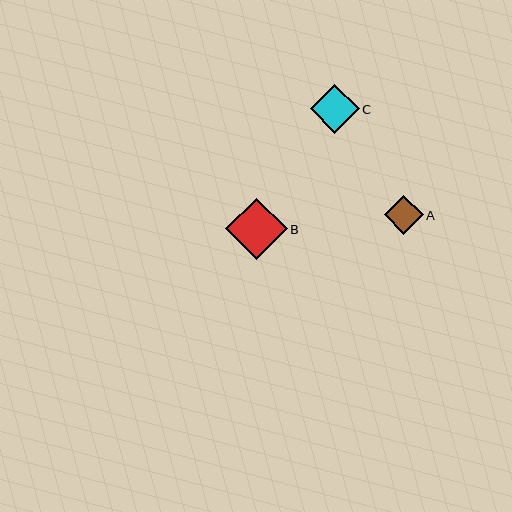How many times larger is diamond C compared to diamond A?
Diamond C is approximately 1.3 times the size of diamond A.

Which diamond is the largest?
Diamond B is the largest with a size of approximately 61 pixels.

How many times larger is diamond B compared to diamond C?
Diamond B is approximately 1.3 times the size of diamond C.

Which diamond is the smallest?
Diamond A is the smallest with a size of approximately 39 pixels.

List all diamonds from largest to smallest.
From largest to smallest: B, C, A.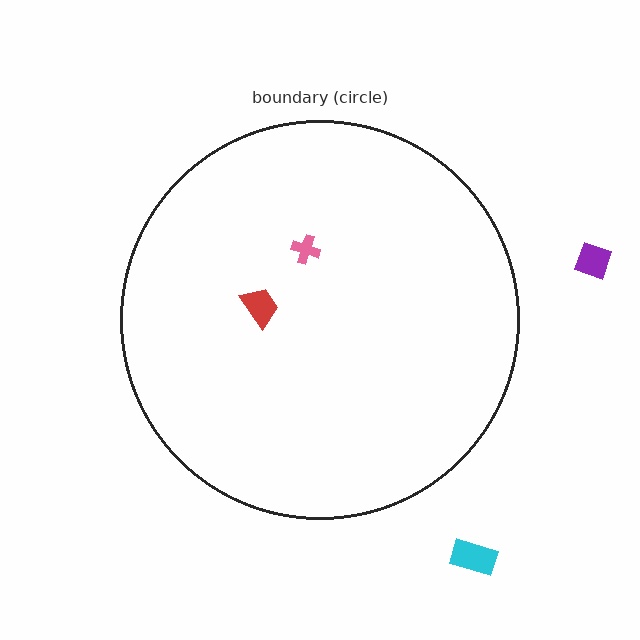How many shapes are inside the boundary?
2 inside, 2 outside.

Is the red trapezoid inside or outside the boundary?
Inside.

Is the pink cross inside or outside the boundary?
Inside.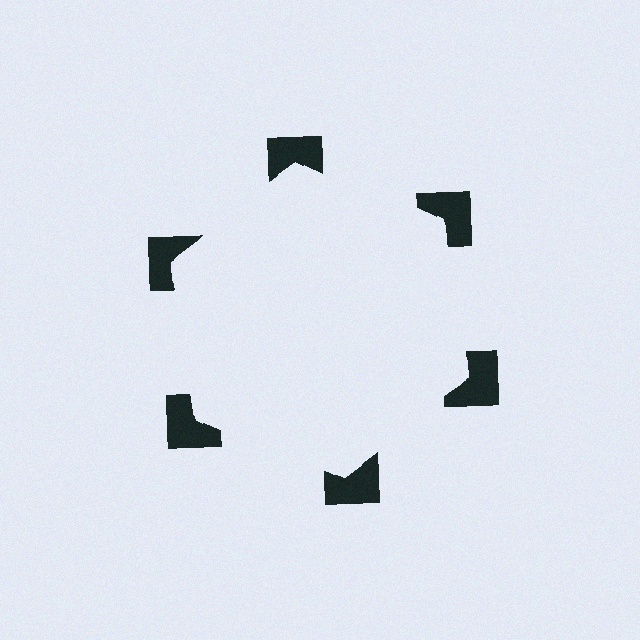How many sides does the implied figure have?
6 sides.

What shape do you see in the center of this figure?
An illusory hexagon — its edges are inferred from the aligned wedge cuts in the notched squares, not physically drawn.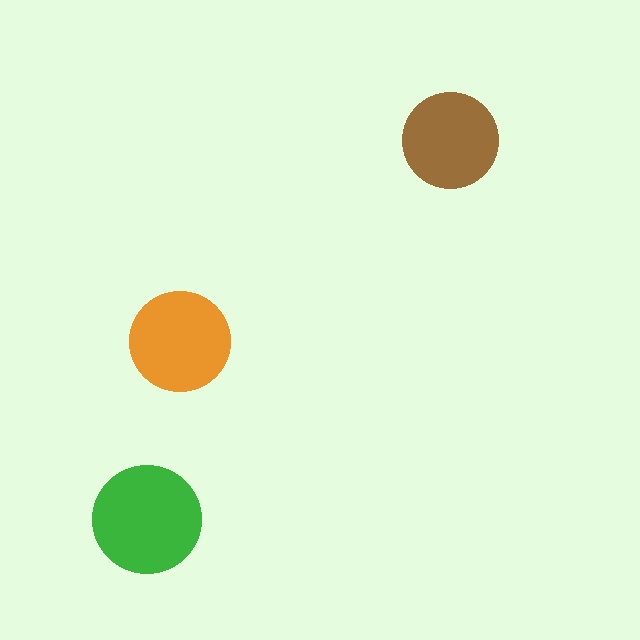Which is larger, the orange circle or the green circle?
The green one.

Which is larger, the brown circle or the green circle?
The green one.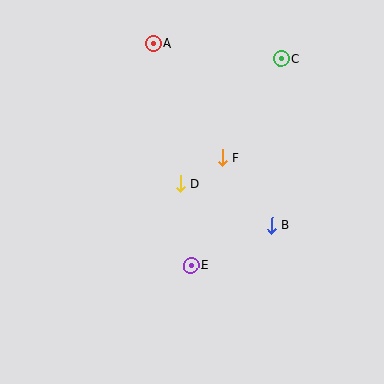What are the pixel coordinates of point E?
Point E is at (191, 265).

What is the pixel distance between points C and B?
The distance between C and B is 166 pixels.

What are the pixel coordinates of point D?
Point D is at (180, 183).